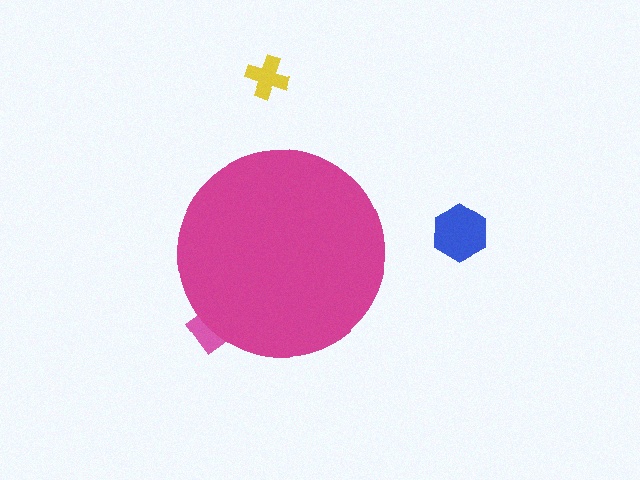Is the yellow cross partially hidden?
No, the yellow cross is fully visible.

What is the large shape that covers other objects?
A magenta circle.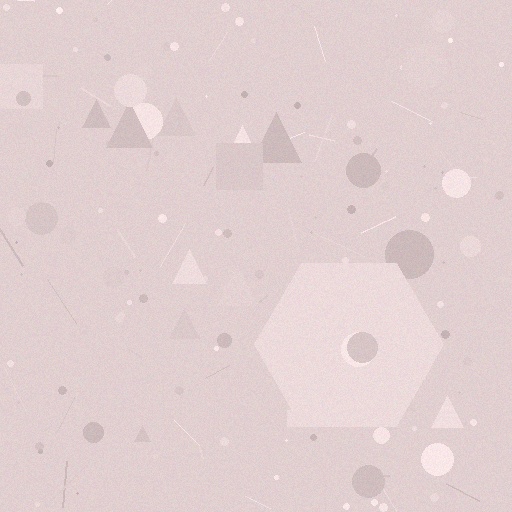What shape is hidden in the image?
A hexagon is hidden in the image.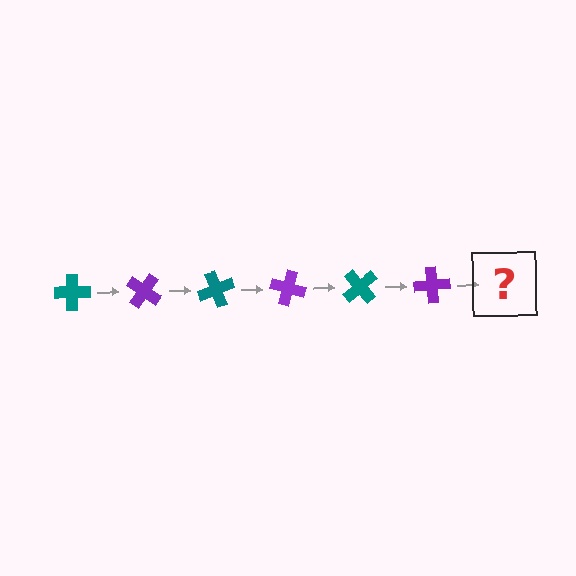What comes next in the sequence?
The next element should be a teal cross, rotated 210 degrees from the start.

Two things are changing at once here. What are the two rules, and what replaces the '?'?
The two rules are that it rotates 35 degrees each step and the color cycles through teal and purple. The '?' should be a teal cross, rotated 210 degrees from the start.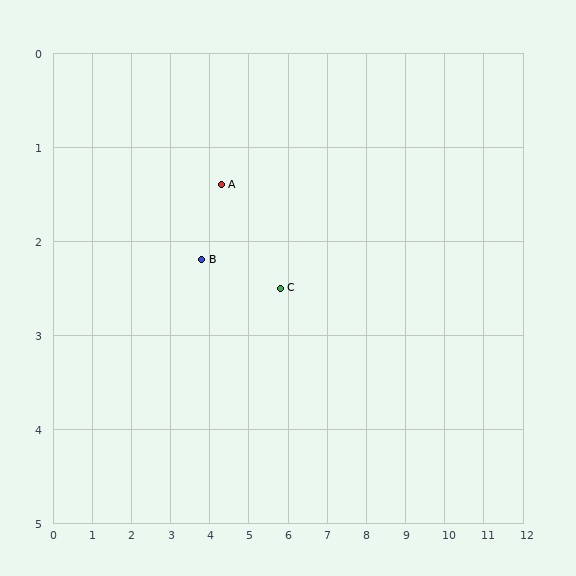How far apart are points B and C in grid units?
Points B and C are about 2.0 grid units apart.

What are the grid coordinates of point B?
Point B is at approximately (3.8, 2.2).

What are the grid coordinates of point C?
Point C is at approximately (5.8, 2.5).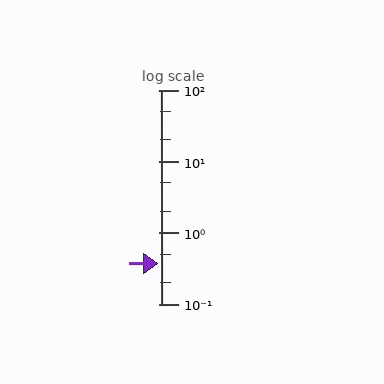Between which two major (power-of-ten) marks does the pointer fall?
The pointer is between 0.1 and 1.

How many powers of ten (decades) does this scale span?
The scale spans 3 decades, from 0.1 to 100.